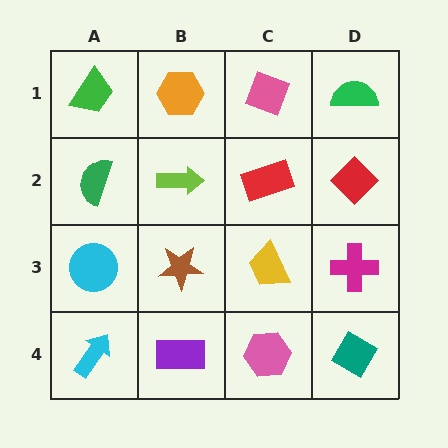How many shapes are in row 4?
4 shapes.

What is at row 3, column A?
A cyan circle.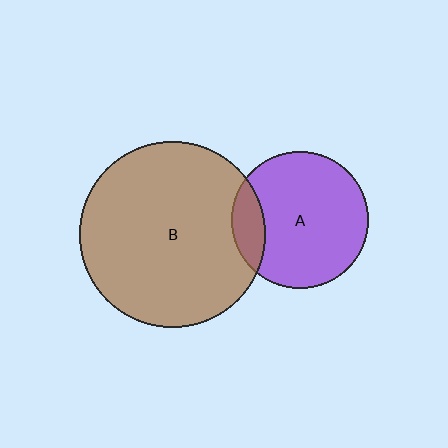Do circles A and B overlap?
Yes.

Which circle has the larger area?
Circle B (brown).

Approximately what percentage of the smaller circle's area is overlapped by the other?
Approximately 15%.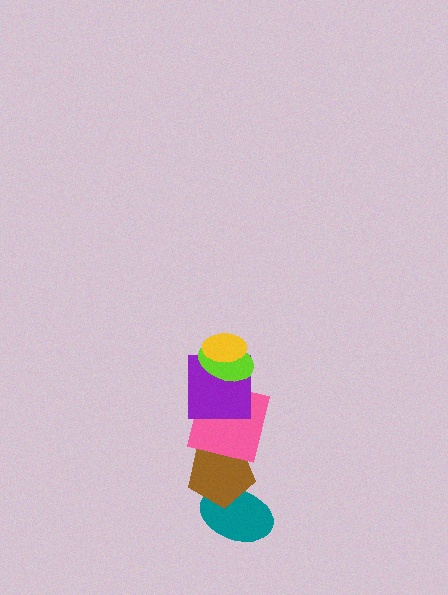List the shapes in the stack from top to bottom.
From top to bottom: the yellow ellipse, the lime ellipse, the purple square, the pink square, the brown pentagon, the teal ellipse.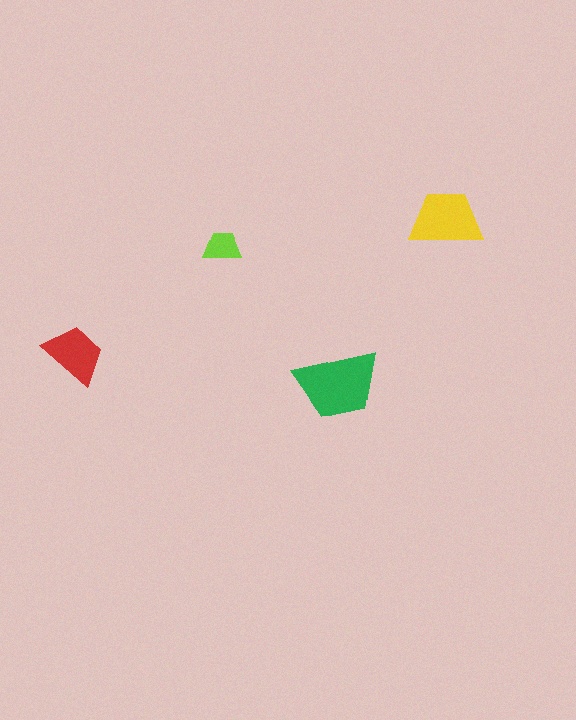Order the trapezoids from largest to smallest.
the green one, the yellow one, the red one, the lime one.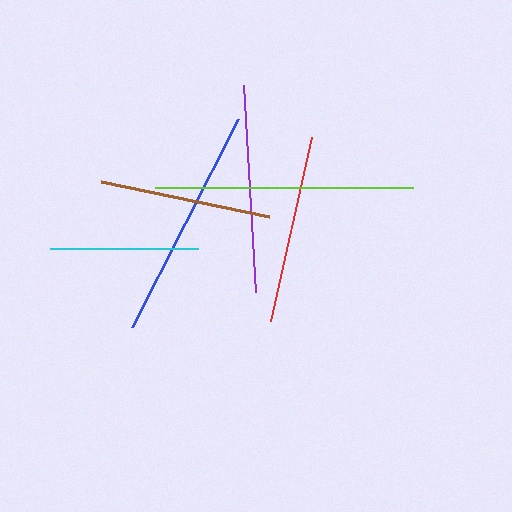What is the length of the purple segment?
The purple segment is approximately 207 pixels long.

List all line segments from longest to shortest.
From longest to shortest: lime, blue, purple, red, brown, cyan.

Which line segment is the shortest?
The cyan line is the shortest at approximately 148 pixels.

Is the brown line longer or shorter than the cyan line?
The brown line is longer than the cyan line.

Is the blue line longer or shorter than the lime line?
The lime line is longer than the blue line.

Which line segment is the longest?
The lime line is the longest at approximately 258 pixels.